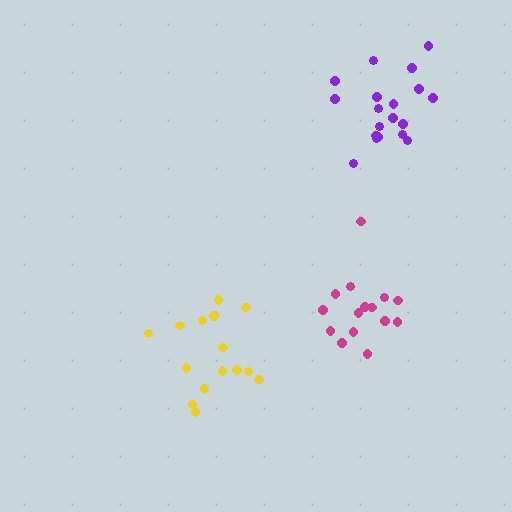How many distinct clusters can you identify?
There are 3 distinct clusters.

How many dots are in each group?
Group 1: 15 dots, Group 2: 15 dots, Group 3: 19 dots (49 total).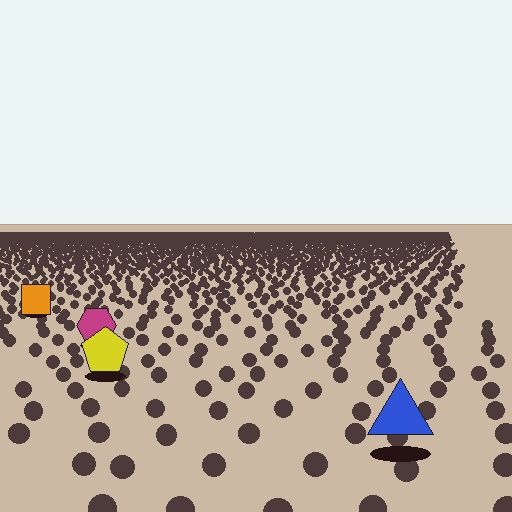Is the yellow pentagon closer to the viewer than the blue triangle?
No. The blue triangle is closer — you can tell from the texture gradient: the ground texture is coarser near it.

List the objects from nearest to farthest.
From nearest to farthest: the blue triangle, the yellow pentagon, the magenta hexagon, the orange square.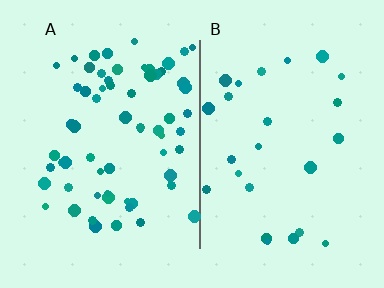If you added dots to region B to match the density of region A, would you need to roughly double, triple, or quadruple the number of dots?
Approximately triple.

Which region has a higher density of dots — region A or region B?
A (the left).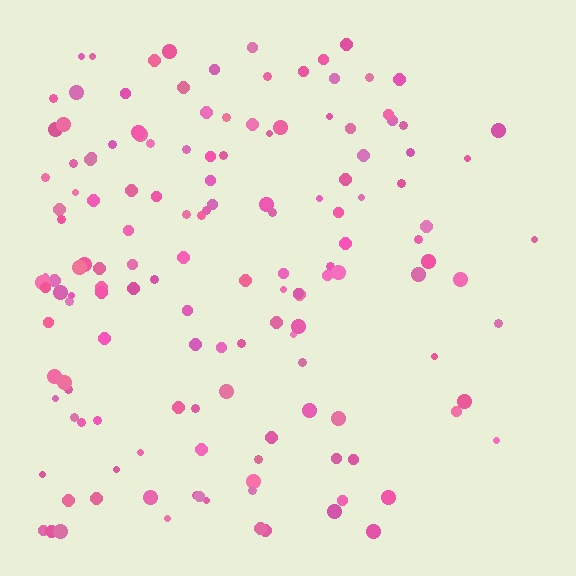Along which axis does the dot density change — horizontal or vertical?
Horizontal.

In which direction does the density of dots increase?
From right to left, with the left side densest.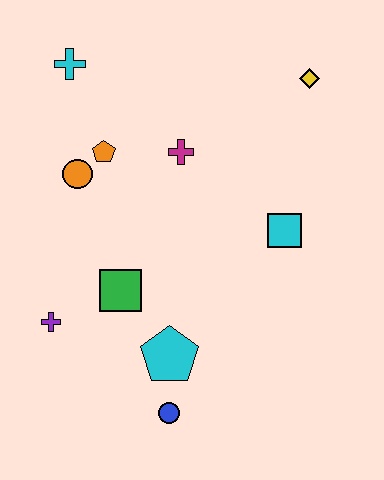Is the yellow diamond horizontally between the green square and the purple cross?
No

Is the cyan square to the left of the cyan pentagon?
No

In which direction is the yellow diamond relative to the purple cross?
The yellow diamond is to the right of the purple cross.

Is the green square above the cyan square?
No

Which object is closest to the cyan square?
The magenta cross is closest to the cyan square.